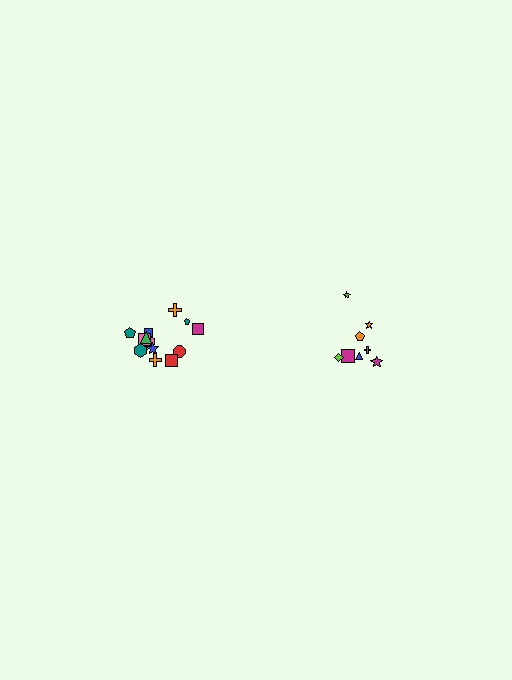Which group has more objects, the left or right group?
The left group.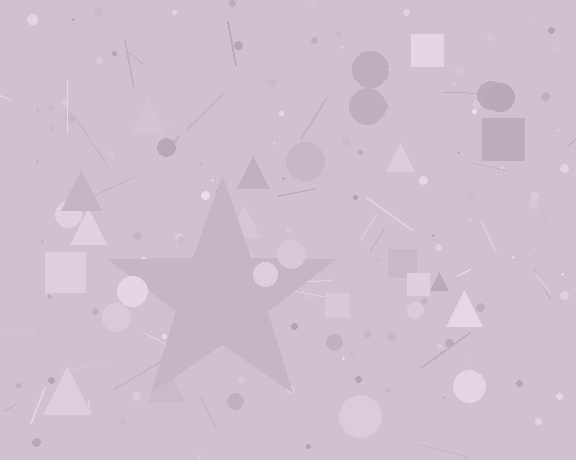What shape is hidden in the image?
A star is hidden in the image.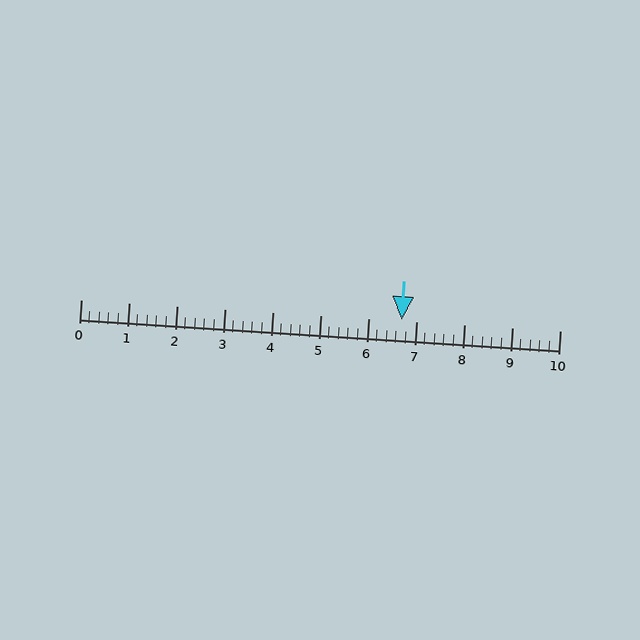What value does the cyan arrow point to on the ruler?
The cyan arrow points to approximately 6.7.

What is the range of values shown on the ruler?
The ruler shows values from 0 to 10.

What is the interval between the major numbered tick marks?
The major tick marks are spaced 1 units apart.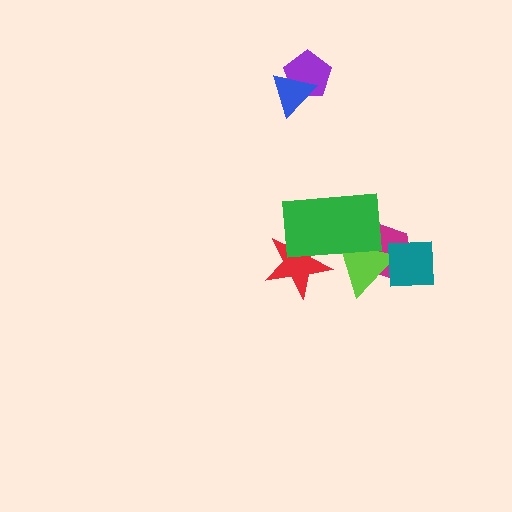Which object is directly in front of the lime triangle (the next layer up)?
The teal square is directly in front of the lime triangle.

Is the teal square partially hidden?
No, no other shape covers it.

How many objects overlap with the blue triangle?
1 object overlaps with the blue triangle.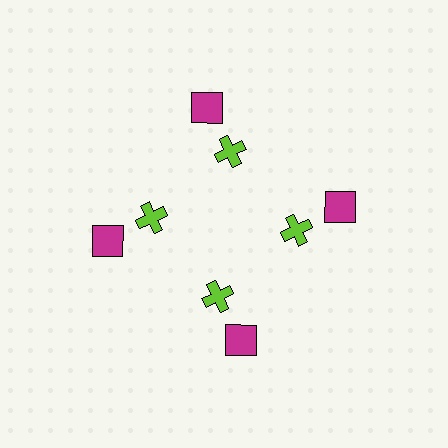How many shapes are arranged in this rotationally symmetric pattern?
There are 8 shapes, arranged in 4 groups of 2.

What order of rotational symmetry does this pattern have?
This pattern has 4-fold rotational symmetry.